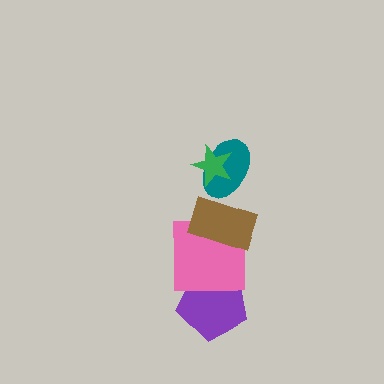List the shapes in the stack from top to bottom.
From top to bottom: the green star, the teal ellipse, the brown rectangle, the pink square, the purple pentagon.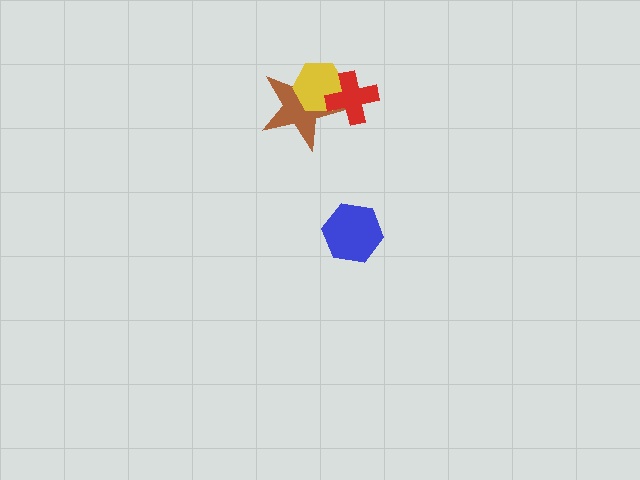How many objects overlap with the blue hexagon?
0 objects overlap with the blue hexagon.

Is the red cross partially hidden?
No, no other shape covers it.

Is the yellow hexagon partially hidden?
Yes, it is partially covered by another shape.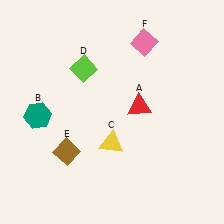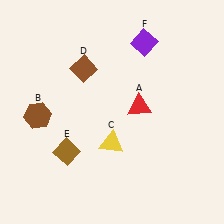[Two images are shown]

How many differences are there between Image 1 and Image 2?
There are 3 differences between the two images.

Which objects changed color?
B changed from teal to brown. D changed from lime to brown. F changed from pink to purple.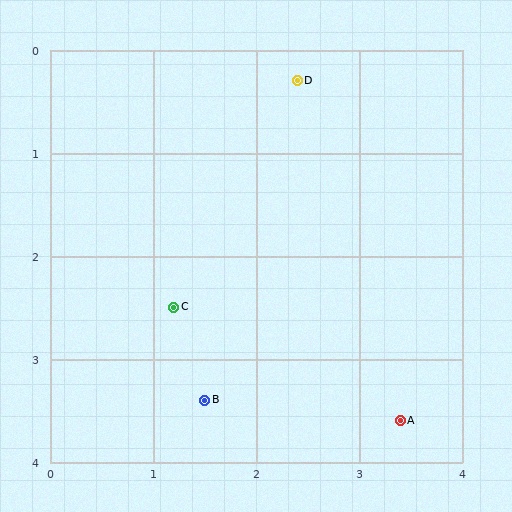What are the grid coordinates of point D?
Point D is at approximately (2.4, 0.3).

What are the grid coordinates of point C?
Point C is at approximately (1.2, 2.5).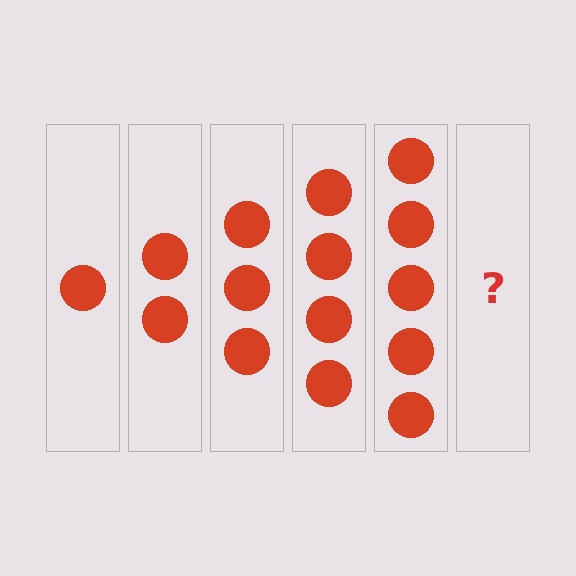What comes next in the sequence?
The next element should be 6 circles.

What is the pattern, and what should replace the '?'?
The pattern is that each step adds one more circle. The '?' should be 6 circles.